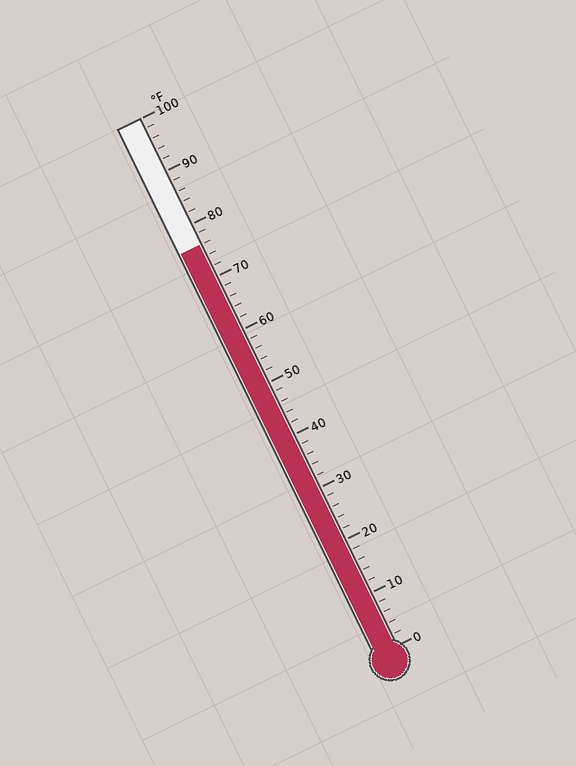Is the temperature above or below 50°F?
The temperature is above 50°F.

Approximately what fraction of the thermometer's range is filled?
The thermometer is filled to approximately 75% of its range.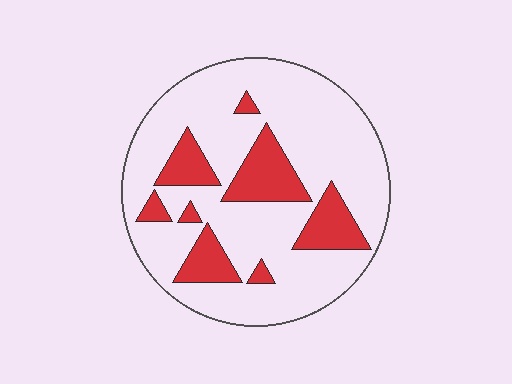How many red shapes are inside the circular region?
8.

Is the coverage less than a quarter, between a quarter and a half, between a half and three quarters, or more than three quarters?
Less than a quarter.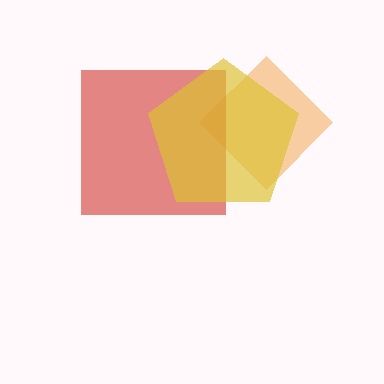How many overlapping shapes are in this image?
There are 3 overlapping shapes in the image.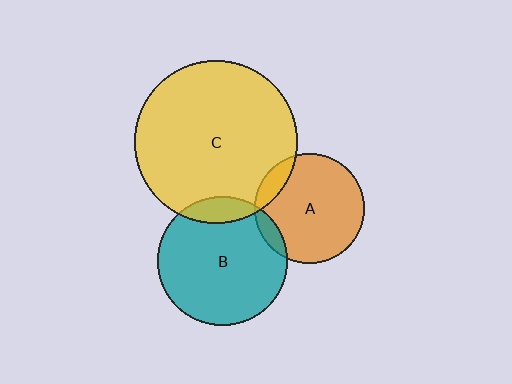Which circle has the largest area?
Circle C (yellow).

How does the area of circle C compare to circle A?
Approximately 2.2 times.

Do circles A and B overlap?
Yes.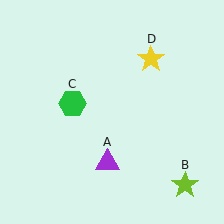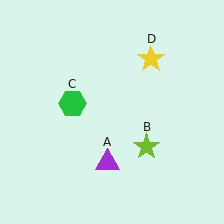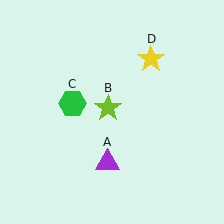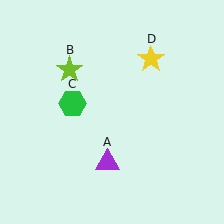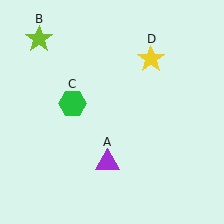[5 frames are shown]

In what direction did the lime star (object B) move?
The lime star (object B) moved up and to the left.